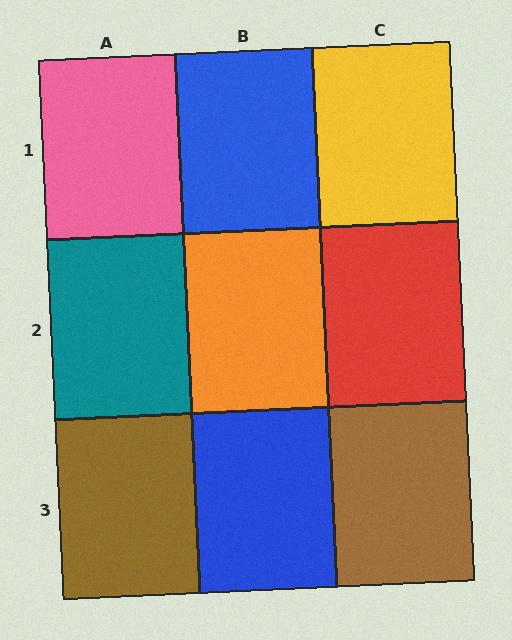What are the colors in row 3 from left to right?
Brown, blue, brown.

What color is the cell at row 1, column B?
Blue.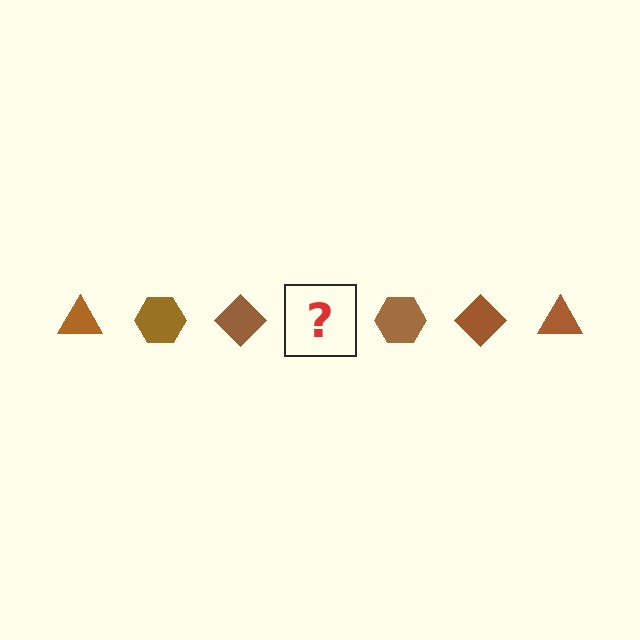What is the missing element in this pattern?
The missing element is a brown triangle.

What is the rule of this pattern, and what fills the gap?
The rule is that the pattern cycles through triangle, hexagon, diamond shapes in brown. The gap should be filled with a brown triangle.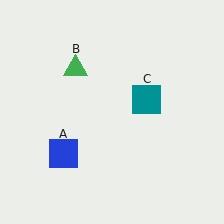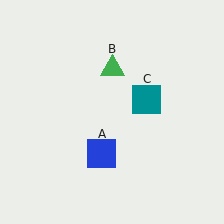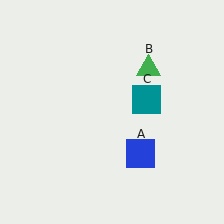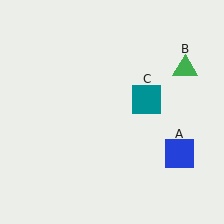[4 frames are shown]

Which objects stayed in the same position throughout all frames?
Teal square (object C) remained stationary.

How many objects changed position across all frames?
2 objects changed position: blue square (object A), green triangle (object B).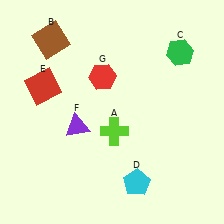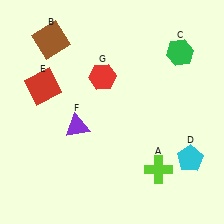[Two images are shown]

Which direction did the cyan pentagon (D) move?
The cyan pentagon (D) moved right.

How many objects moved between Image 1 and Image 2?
2 objects moved between the two images.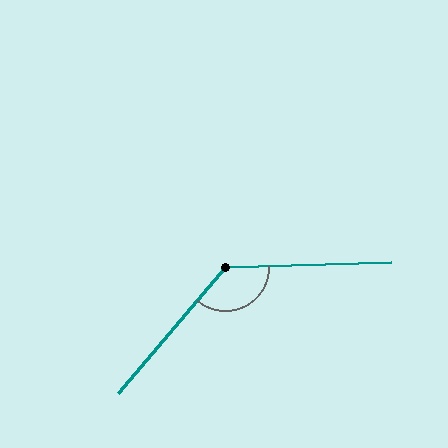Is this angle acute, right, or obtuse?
It is obtuse.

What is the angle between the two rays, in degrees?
Approximately 132 degrees.